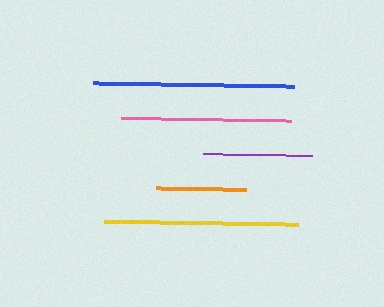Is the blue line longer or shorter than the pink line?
The blue line is longer than the pink line.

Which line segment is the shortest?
The orange line is the shortest at approximately 90 pixels.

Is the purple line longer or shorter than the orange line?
The purple line is longer than the orange line.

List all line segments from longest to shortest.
From longest to shortest: blue, yellow, pink, purple, orange.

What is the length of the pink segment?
The pink segment is approximately 170 pixels long.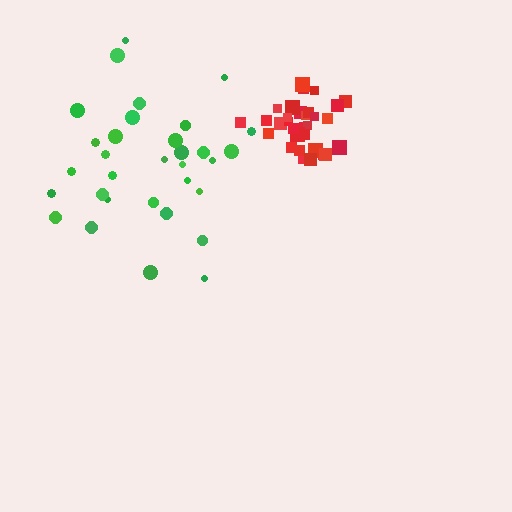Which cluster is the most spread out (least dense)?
Green.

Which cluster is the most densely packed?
Red.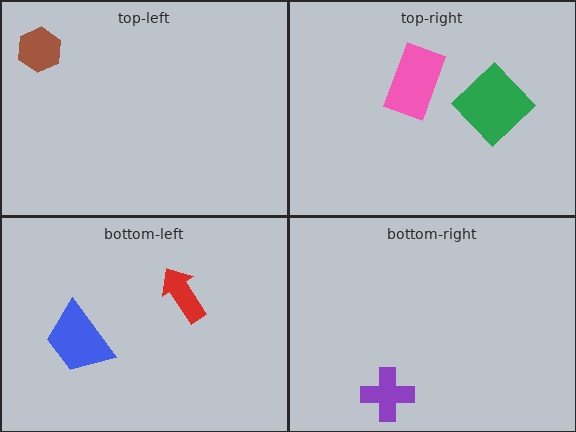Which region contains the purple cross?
The bottom-right region.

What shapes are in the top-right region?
The green diamond, the pink rectangle.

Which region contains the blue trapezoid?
The bottom-left region.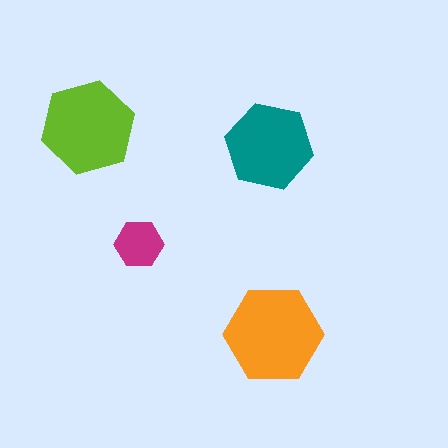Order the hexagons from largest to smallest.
the orange one, the lime one, the teal one, the magenta one.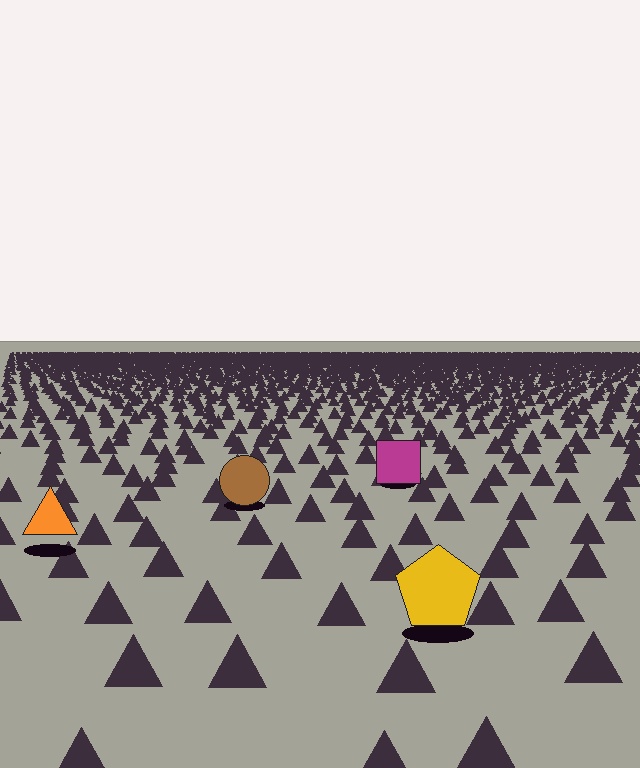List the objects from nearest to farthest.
From nearest to farthest: the yellow pentagon, the orange triangle, the brown circle, the magenta square.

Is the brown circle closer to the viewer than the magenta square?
Yes. The brown circle is closer — you can tell from the texture gradient: the ground texture is coarser near it.